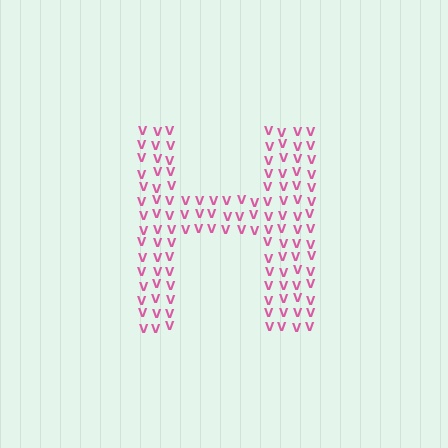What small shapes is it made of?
It is made of small letter V's.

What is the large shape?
The large shape is the letter H.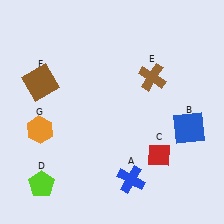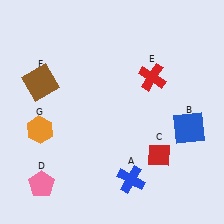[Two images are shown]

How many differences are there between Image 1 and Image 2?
There are 2 differences between the two images.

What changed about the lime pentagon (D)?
In Image 1, D is lime. In Image 2, it changed to pink.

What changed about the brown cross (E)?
In Image 1, E is brown. In Image 2, it changed to red.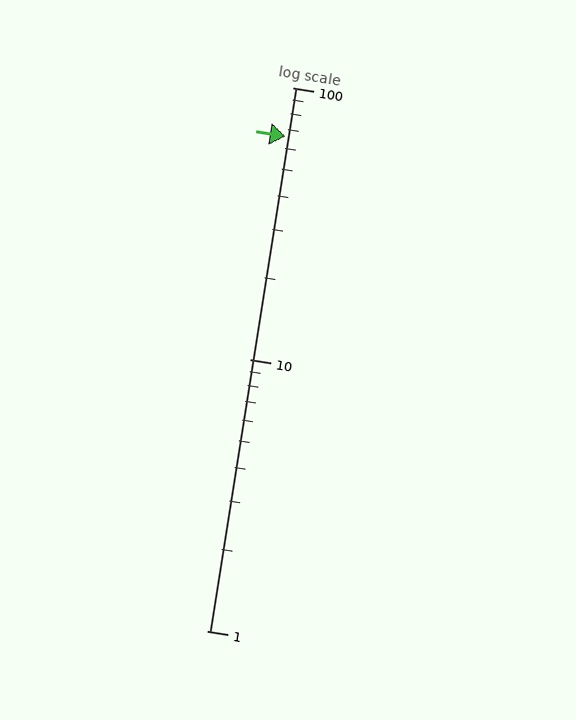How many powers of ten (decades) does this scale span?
The scale spans 2 decades, from 1 to 100.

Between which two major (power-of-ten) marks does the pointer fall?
The pointer is between 10 and 100.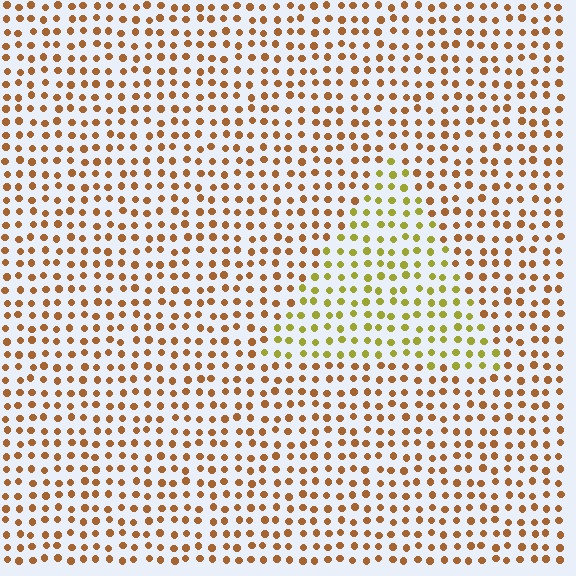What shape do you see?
I see a triangle.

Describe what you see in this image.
The image is filled with small brown elements in a uniform arrangement. A triangle-shaped region is visible where the elements are tinted to a slightly different hue, forming a subtle color boundary.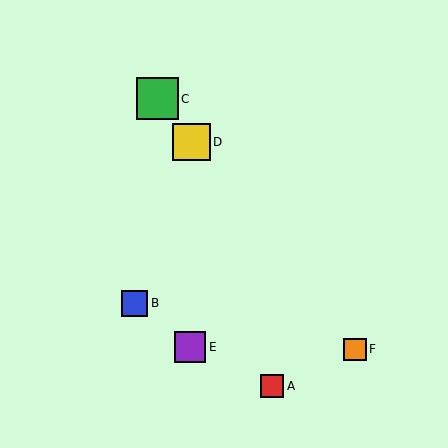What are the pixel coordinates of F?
Object F is at (355, 349).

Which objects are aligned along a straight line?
Objects C, D, F are aligned along a straight line.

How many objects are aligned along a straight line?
3 objects (C, D, F) are aligned along a straight line.